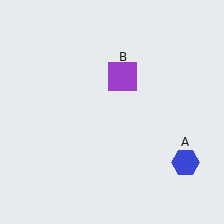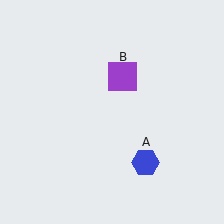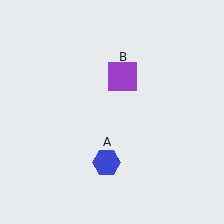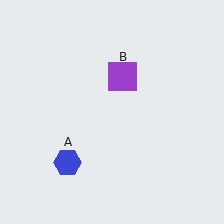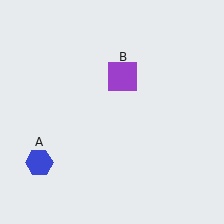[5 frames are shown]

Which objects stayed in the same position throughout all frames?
Purple square (object B) remained stationary.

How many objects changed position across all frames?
1 object changed position: blue hexagon (object A).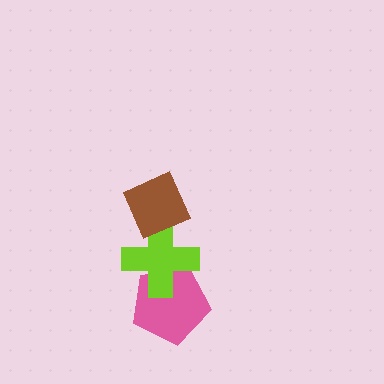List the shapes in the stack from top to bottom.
From top to bottom: the brown diamond, the lime cross, the pink pentagon.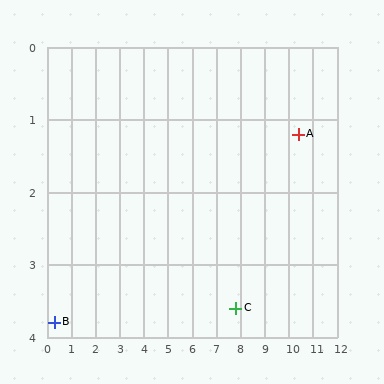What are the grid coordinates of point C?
Point C is at approximately (7.8, 3.6).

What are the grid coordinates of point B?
Point B is at approximately (0.3, 3.8).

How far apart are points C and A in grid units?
Points C and A are about 3.5 grid units apart.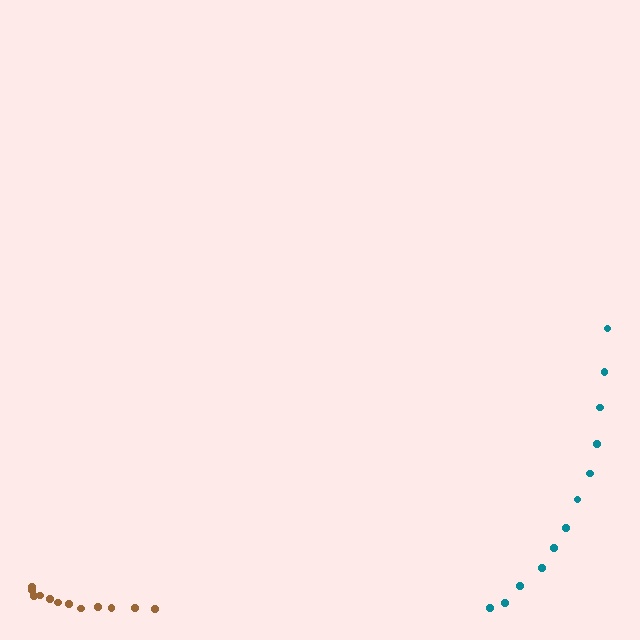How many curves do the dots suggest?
There are 2 distinct paths.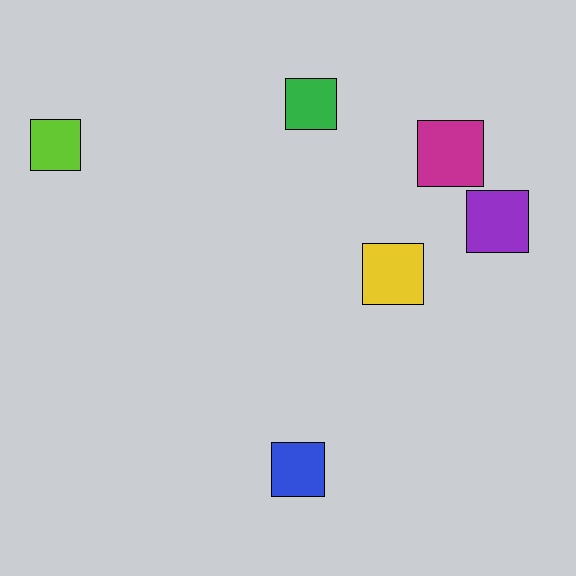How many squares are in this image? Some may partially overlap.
There are 6 squares.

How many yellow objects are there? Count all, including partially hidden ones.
There is 1 yellow object.